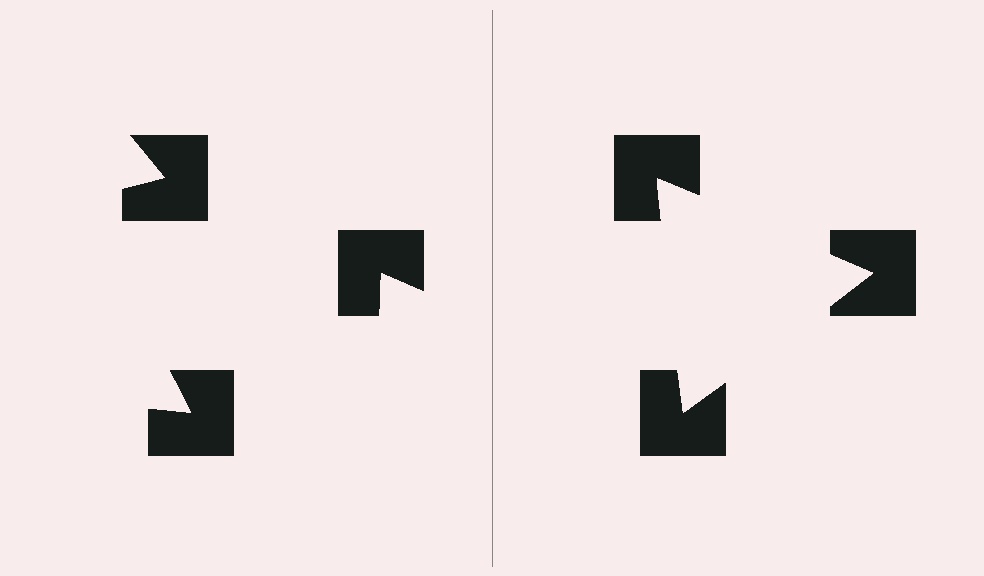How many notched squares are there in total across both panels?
6 — 3 on each side.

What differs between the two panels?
The notched squares are positioned identically on both sides; only the wedge orientations differ. On the right they align to a triangle; on the left they are misaligned.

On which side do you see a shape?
An illusory triangle appears on the right side. On the left side the wedge cuts are rotated, so no coherent shape forms.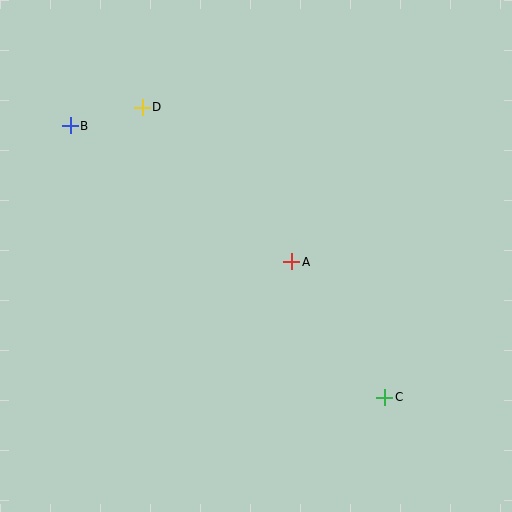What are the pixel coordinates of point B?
Point B is at (70, 126).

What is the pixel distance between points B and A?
The distance between B and A is 260 pixels.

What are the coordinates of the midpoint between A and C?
The midpoint between A and C is at (338, 330).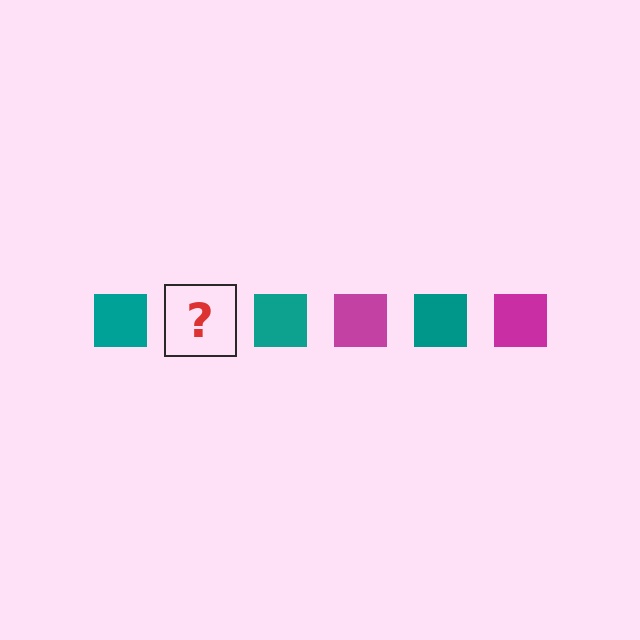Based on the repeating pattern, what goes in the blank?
The blank should be a magenta square.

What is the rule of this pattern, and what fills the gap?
The rule is that the pattern cycles through teal, magenta squares. The gap should be filled with a magenta square.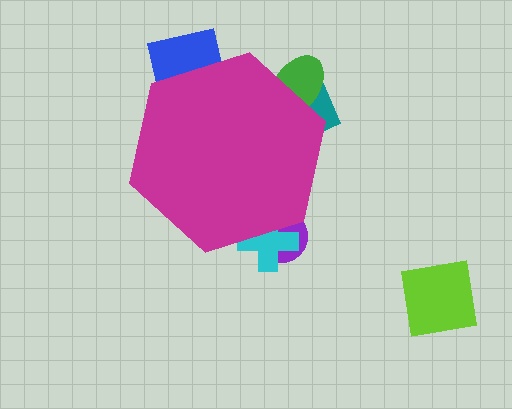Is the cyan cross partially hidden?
Yes, the cyan cross is partially hidden behind the magenta hexagon.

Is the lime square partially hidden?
No, the lime square is fully visible.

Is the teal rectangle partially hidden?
Yes, the teal rectangle is partially hidden behind the magenta hexagon.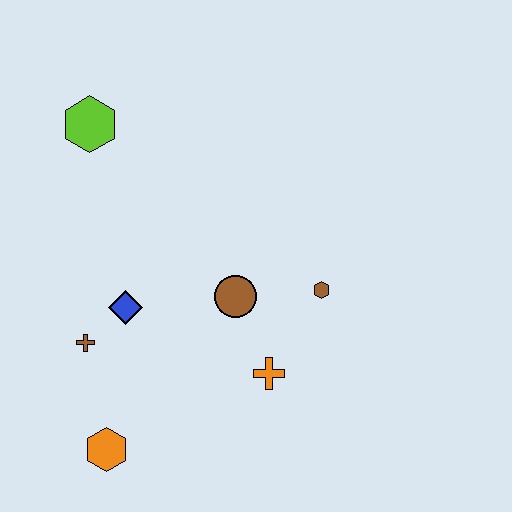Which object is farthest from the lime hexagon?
The orange hexagon is farthest from the lime hexagon.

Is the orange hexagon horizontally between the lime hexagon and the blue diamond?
Yes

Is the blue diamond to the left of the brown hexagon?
Yes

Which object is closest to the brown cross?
The blue diamond is closest to the brown cross.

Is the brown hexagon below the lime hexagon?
Yes